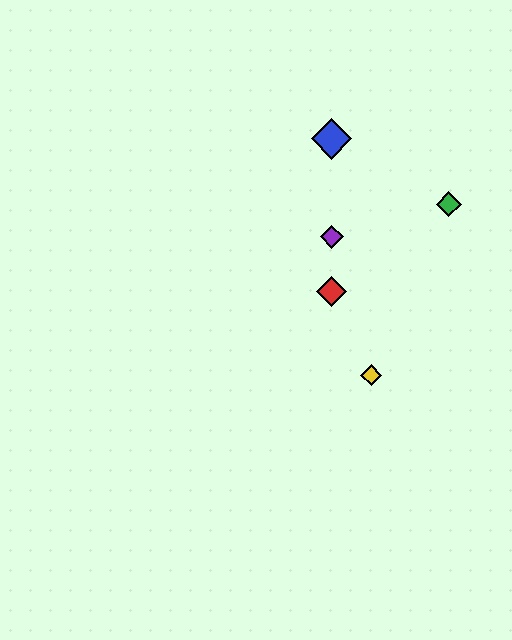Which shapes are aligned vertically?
The red diamond, the blue diamond, the purple diamond are aligned vertically.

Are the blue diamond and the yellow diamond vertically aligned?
No, the blue diamond is at x≈332 and the yellow diamond is at x≈371.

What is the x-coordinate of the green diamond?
The green diamond is at x≈449.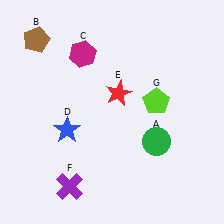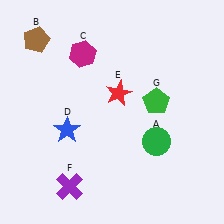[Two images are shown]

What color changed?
The pentagon (G) changed from lime in Image 1 to green in Image 2.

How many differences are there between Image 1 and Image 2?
There is 1 difference between the two images.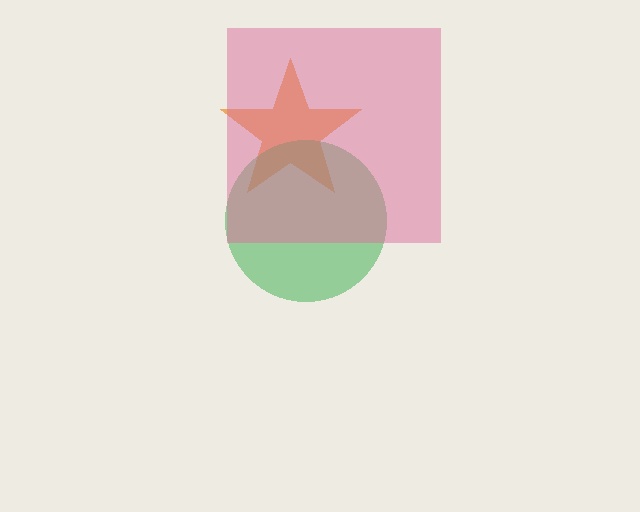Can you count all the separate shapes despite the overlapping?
Yes, there are 3 separate shapes.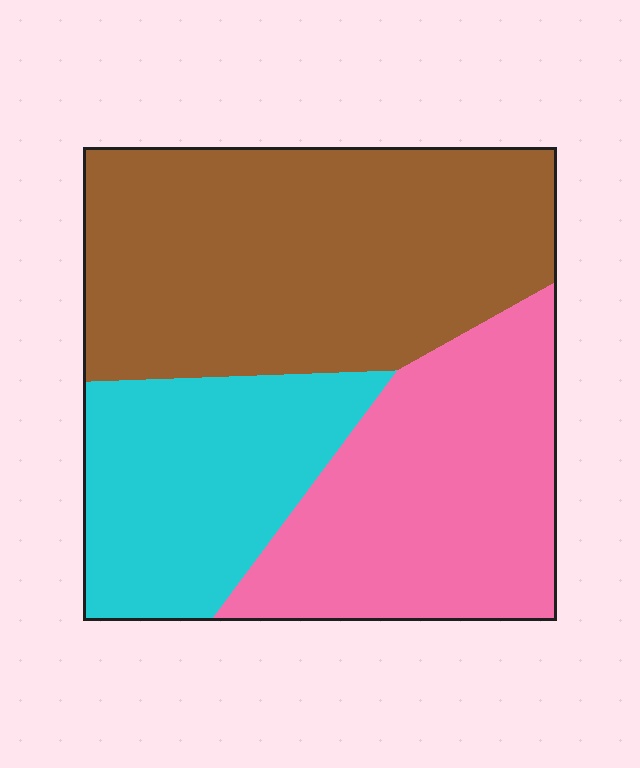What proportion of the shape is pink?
Pink covers roughly 30% of the shape.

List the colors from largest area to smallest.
From largest to smallest: brown, pink, cyan.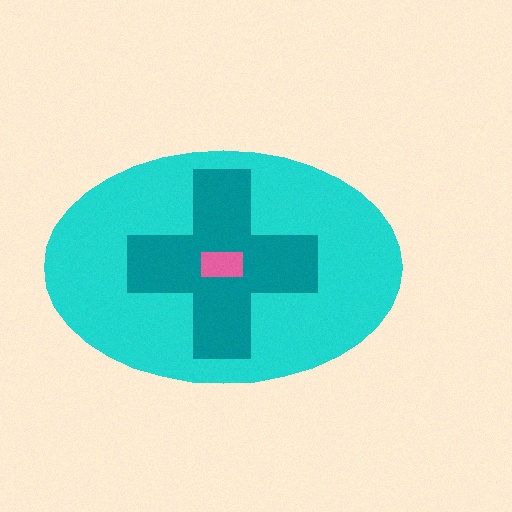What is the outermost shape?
The cyan ellipse.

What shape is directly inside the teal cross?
The pink rectangle.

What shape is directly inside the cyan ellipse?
The teal cross.